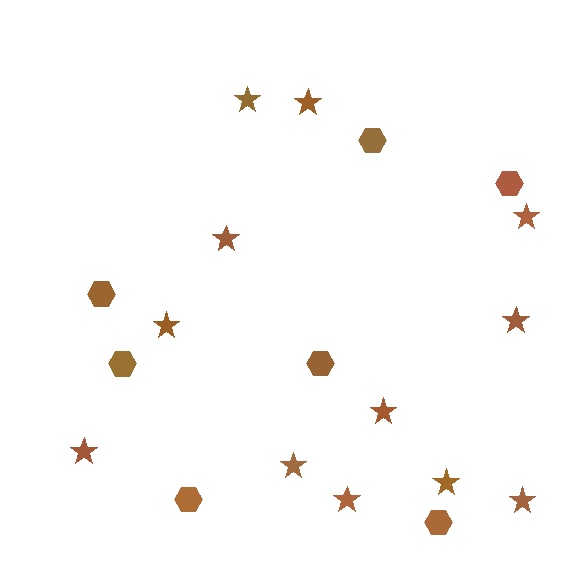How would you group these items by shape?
There are 2 groups: one group of stars (12) and one group of hexagons (7).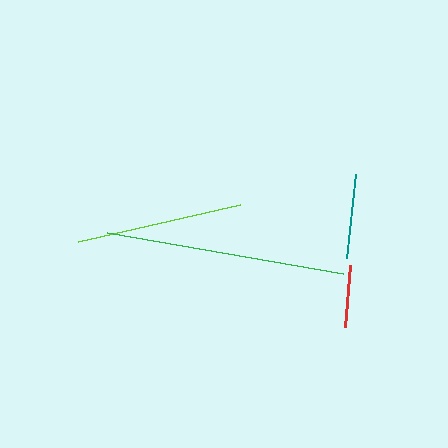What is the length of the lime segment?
The lime segment is approximately 167 pixels long.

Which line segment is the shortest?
The red line is the shortest at approximately 62 pixels.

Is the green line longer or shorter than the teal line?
The green line is longer than the teal line.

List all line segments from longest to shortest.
From longest to shortest: green, lime, teal, red.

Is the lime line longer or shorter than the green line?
The green line is longer than the lime line.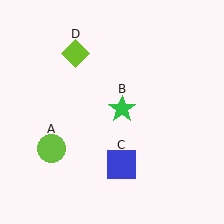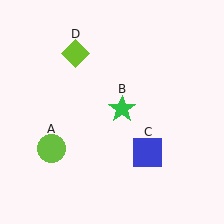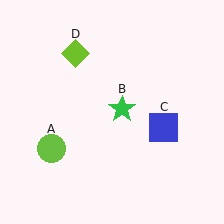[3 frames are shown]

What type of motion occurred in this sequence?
The blue square (object C) rotated counterclockwise around the center of the scene.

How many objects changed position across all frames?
1 object changed position: blue square (object C).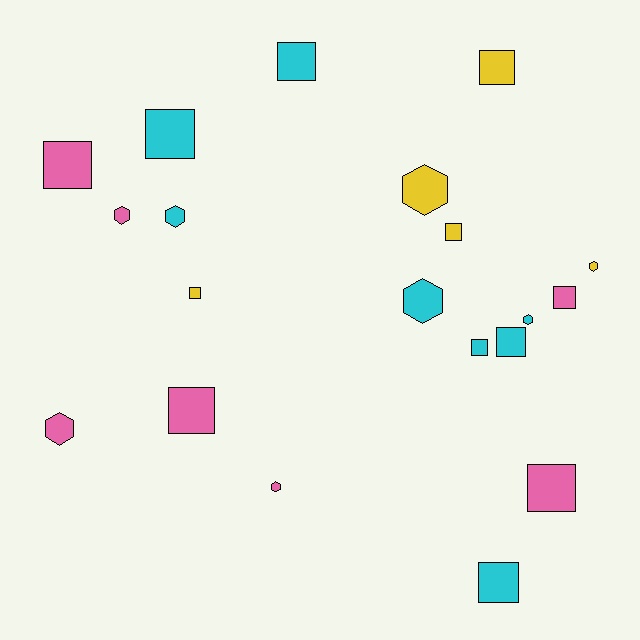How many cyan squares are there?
There are 5 cyan squares.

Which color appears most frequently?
Cyan, with 8 objects.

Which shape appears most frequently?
Square, with 12 objects.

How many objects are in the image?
There are 20 objects.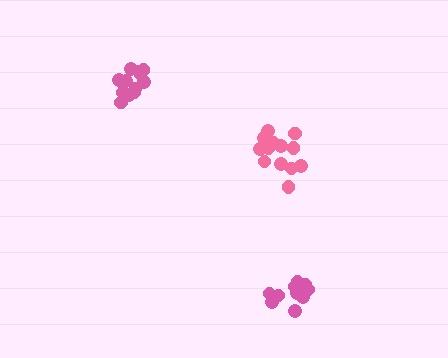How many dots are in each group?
Group 1: 12 dots, Group 2: 13 dots, Group 3: 13 dots (38 total).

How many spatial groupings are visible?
There are 3 spatial groupings.